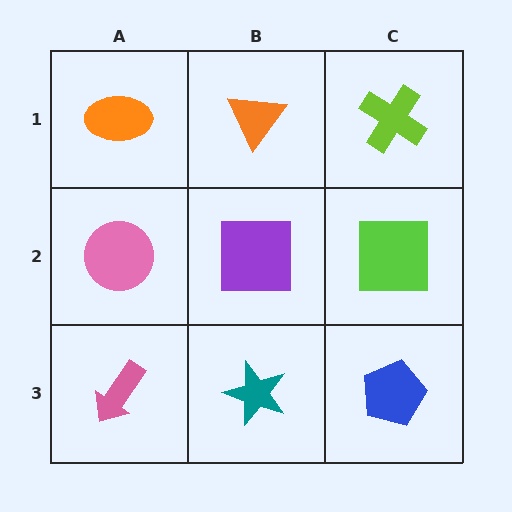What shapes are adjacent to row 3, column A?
A pink circle (row 2, column A), a teal star (row 3, column B).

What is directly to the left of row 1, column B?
An orange ellipse.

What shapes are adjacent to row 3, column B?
A purple square (row 2, column B), a pink arrow (row 3, column A), a blue pentagon (row 3, column C).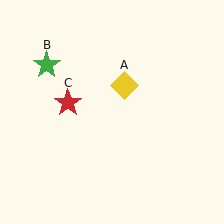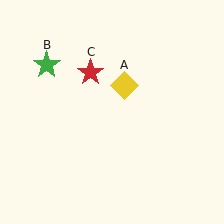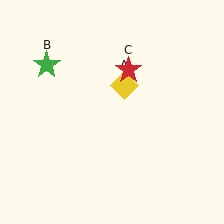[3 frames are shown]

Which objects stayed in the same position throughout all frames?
Yellow diamond (object A) and green star (object B) remained stationary.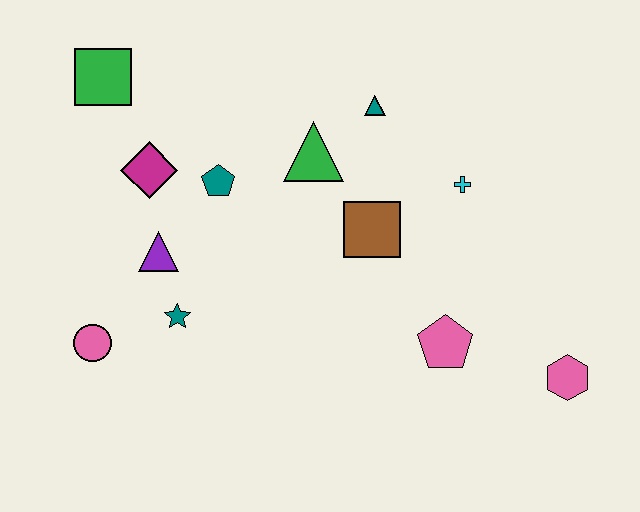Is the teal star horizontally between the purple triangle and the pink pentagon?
Yes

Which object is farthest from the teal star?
The pink hexagon is farthest from the teal star.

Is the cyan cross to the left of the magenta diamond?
No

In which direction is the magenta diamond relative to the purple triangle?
The magenta diamond is above the purple triangle.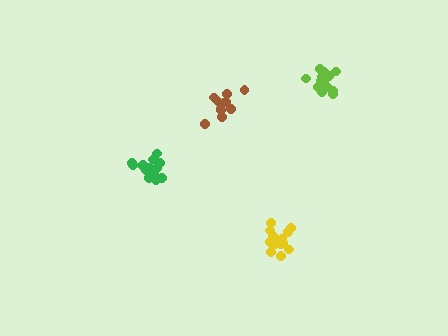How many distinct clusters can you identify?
There are 4 distinct clusters.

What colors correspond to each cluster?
The clusters are colored: yellow, lime, green, brown.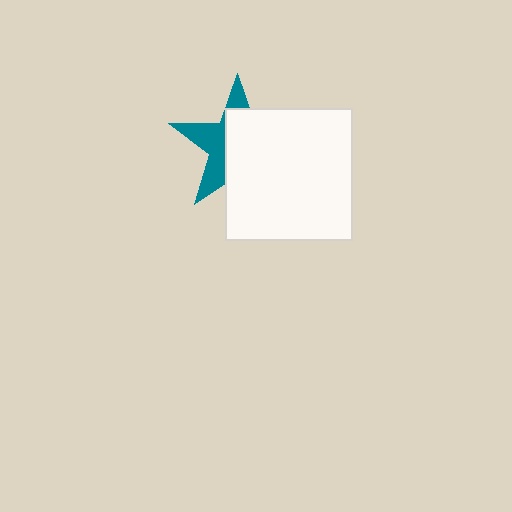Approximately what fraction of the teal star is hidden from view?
Roughly 60% of the teal star is hidden behind the white rectangle.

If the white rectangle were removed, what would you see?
You would see the complete teal star.